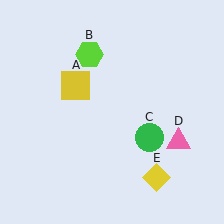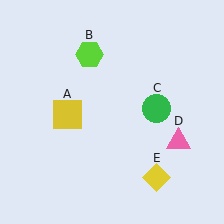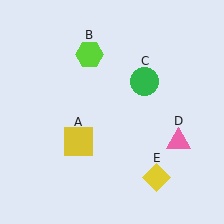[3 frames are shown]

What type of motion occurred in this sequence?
The yellow square (object A), green circle (object C) rotated counterclockwise around the center of the scene.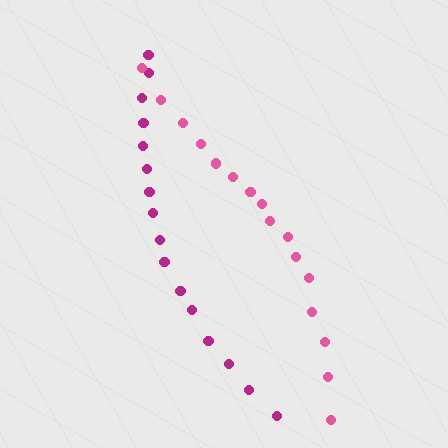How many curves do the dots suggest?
There are 2 distinct paths.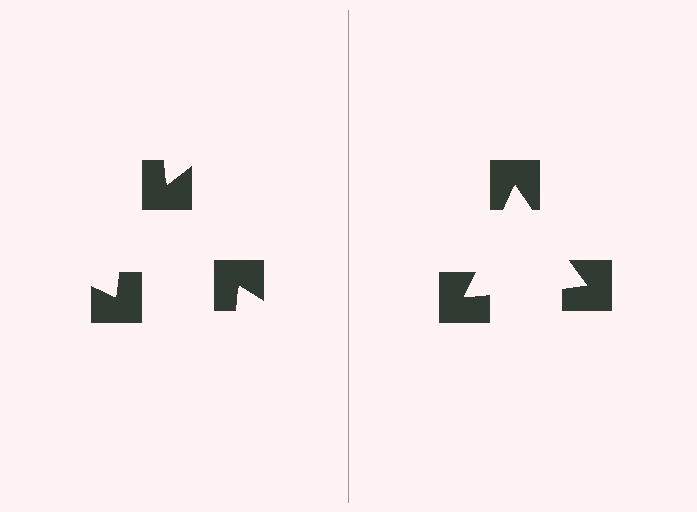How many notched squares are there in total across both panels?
6 — 3 on each side.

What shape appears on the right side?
An illusory triangle.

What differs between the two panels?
The notched squares are positioned identically on both sides; only the wedge orientations differ. On the right they align to a triangle; on the left they are misaligned.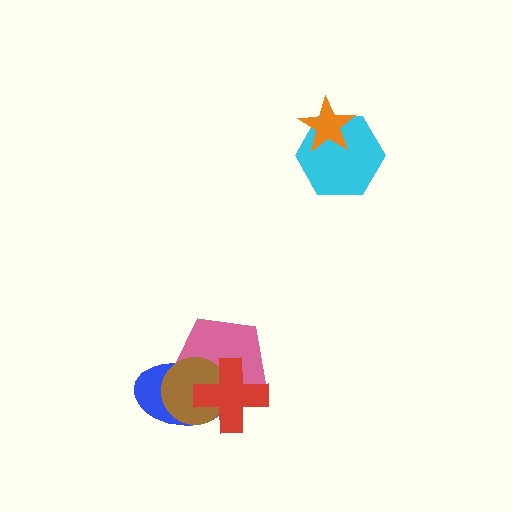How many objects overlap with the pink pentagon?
3 objects overlap with the pink pentagon.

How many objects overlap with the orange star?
1 object overlaps with the orange star.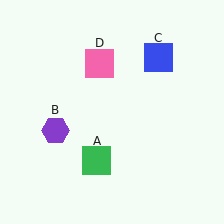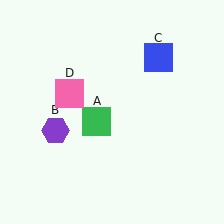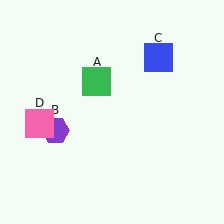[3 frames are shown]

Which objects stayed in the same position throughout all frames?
Purple hexagon (object B) and blue square (object C) remained stationary.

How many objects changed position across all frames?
2 objects changed position: green square (object A), pink square (object D).